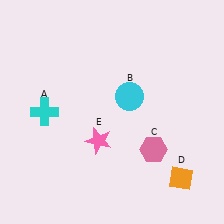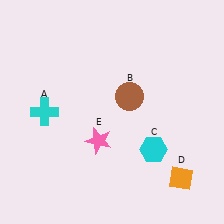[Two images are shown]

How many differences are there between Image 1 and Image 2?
There are 2 differences between the two images.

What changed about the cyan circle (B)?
In Image 1, B is cyan. In Image 2, it changed to brown.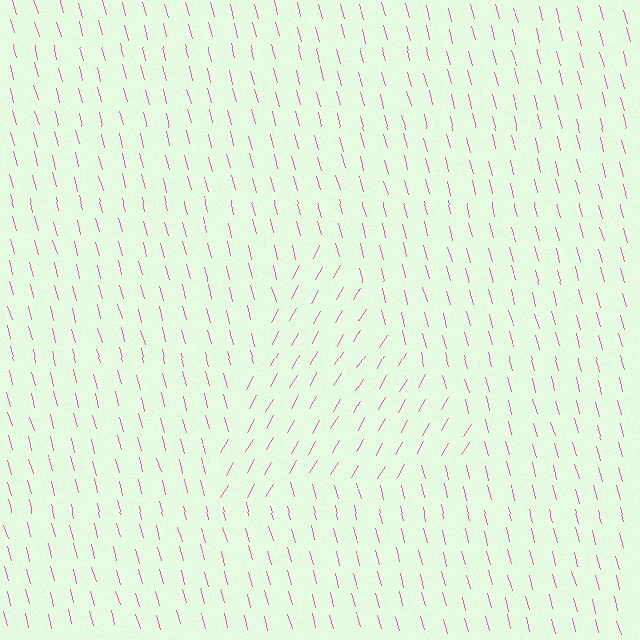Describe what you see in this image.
The image is filled with small pink line segments. A triangle region in the image has lines oriented differently from the surrounding lines, creating a visible texture boundary.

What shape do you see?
I see a triangle.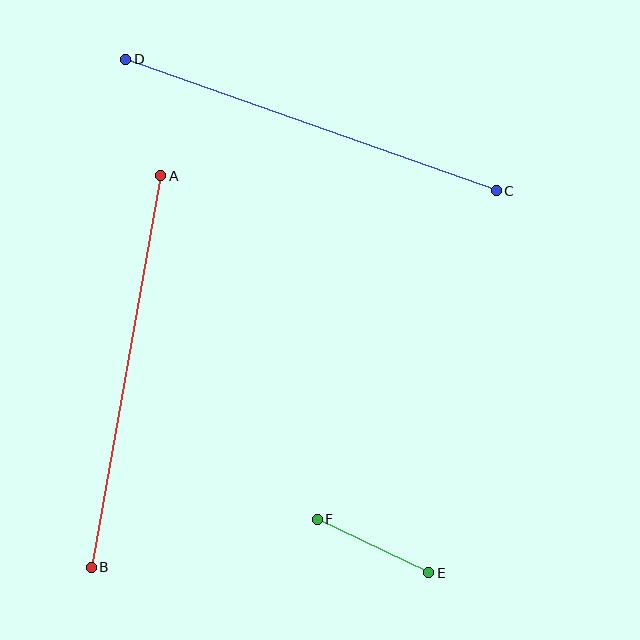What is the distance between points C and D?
The distance is approximately 393 pixels.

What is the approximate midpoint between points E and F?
The midpoint is at approximately (373, 546) pixels.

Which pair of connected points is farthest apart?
Points A and B are farthest apart.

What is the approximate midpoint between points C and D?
The midpoint is at approximately (311, 125) pixels.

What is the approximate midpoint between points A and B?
The midpoint is at approximately (126, 372) pixels.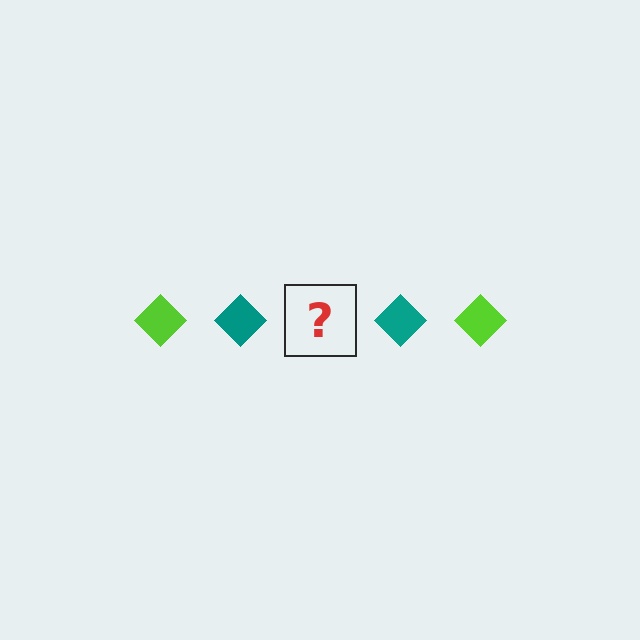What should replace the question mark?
The question mark should be replaced with a lime diamond.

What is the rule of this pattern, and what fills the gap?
The rule is that the pattern cycles through lime, teal diamonds. The gap should be filled with a lime diamond.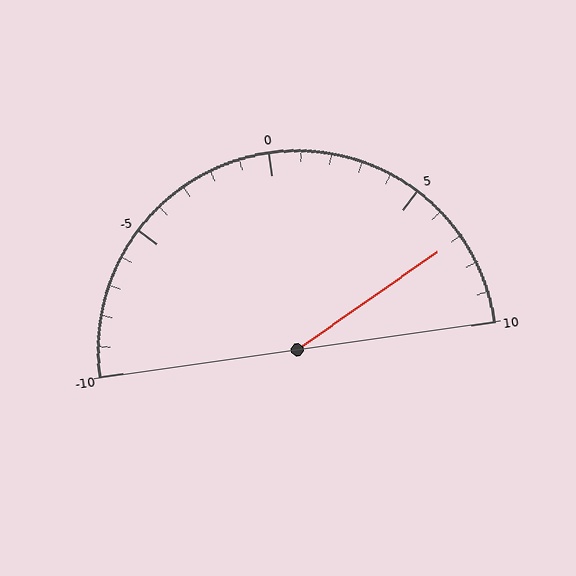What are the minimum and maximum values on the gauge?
The gauge ranges from -10 to 10.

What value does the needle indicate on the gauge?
The needle indicates approximately 7.